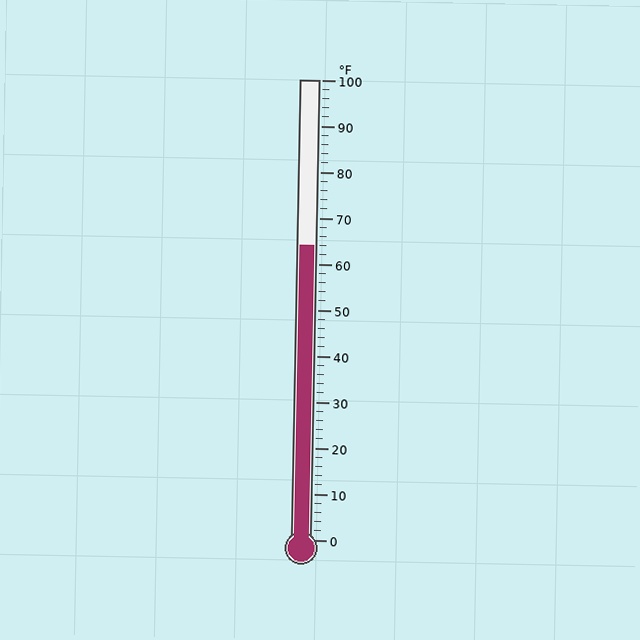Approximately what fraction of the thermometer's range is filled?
The thermometer is filled to approximately 65% of its range.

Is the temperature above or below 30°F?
The temperature is above 30°F.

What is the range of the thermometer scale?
The thermometer scale ranges from 0°F to 100°F.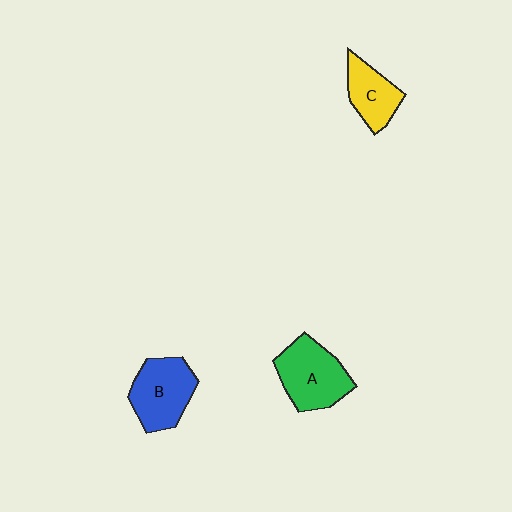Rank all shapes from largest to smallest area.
From largest to smallest: A (green), B (blue), C (yellow).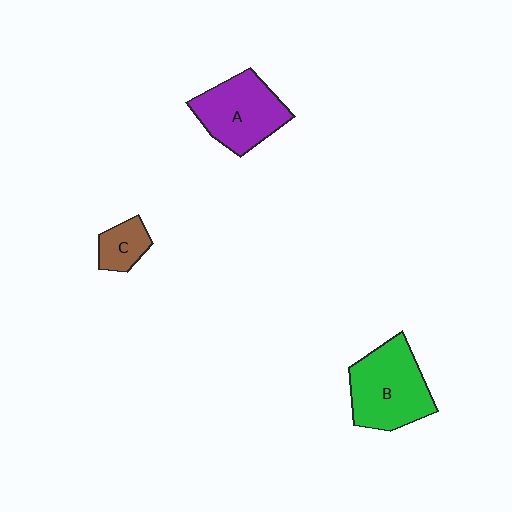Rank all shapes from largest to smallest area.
From largest to smallest: B (green), A (purple), C (brown).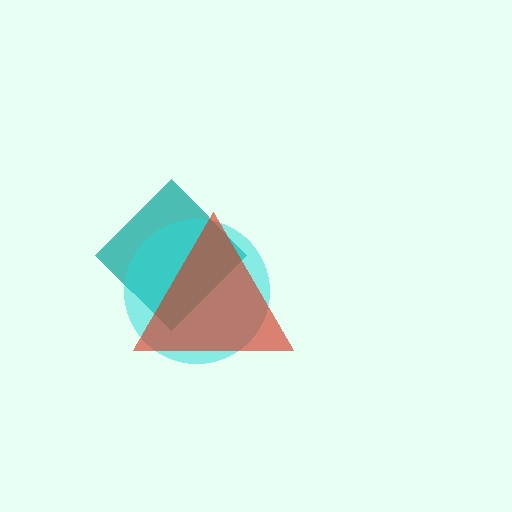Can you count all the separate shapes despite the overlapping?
Yes, there are 3 separate shapes.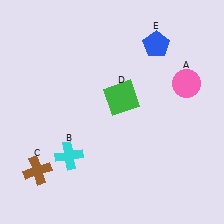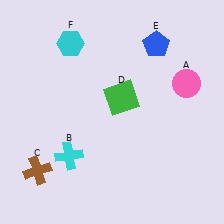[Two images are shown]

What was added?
A cyan hexagon (F) was added in Image 2.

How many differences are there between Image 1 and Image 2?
There is 1 difference between the two images.